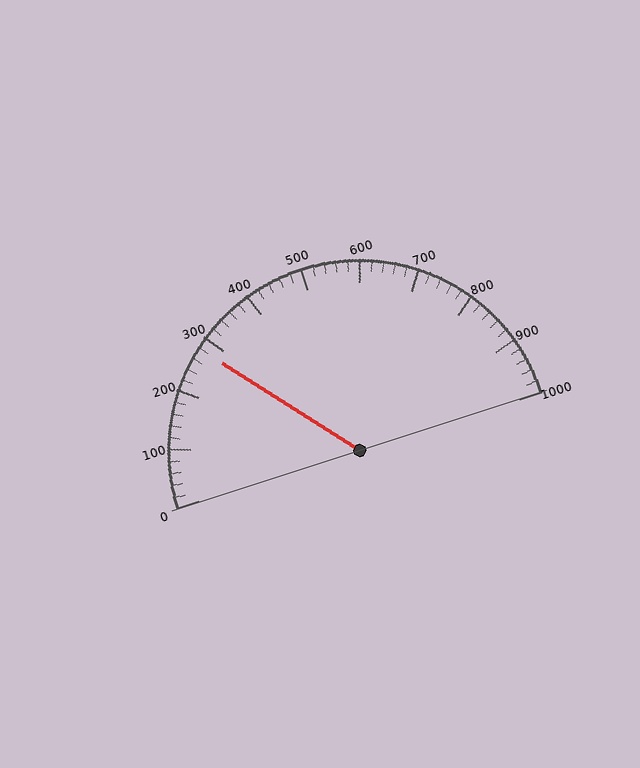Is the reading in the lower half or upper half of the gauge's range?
The reading is in the lower half of the range (0 to 1000).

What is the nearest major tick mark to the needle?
The nearest major tick mark is 300.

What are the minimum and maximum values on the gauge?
The gauge ranges from 0 to 1000.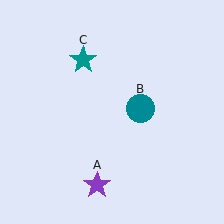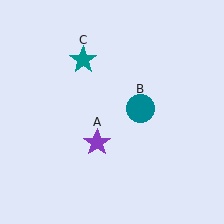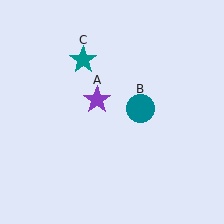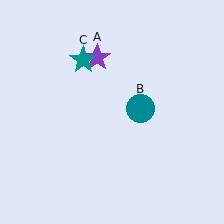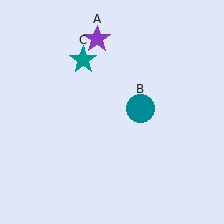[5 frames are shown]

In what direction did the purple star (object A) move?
The purple star (object A) moved up.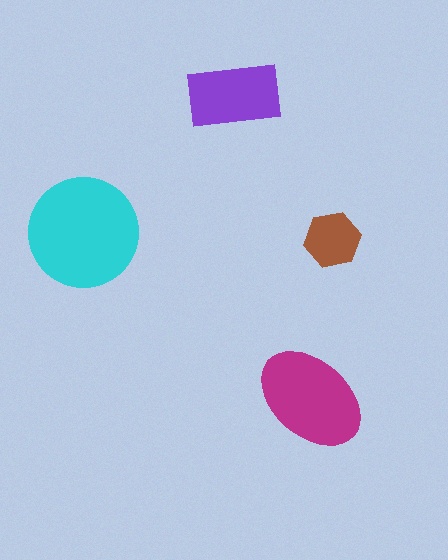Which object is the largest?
The cyan circle.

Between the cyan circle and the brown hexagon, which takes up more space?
The cyan circle.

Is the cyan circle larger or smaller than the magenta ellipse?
Larger.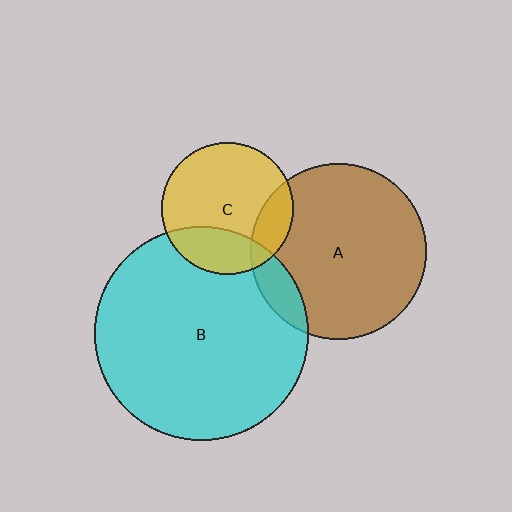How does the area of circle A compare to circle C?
Approximately 1.8 times.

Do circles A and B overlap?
Yes.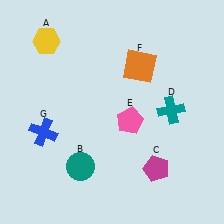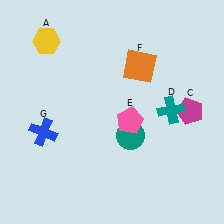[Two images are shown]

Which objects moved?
The objects that moved are: the teal circle (B), the magenta pentagon (C).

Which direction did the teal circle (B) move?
The teal circle (B) moved right.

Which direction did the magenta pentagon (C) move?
The magenta pentagon (C) moved up.